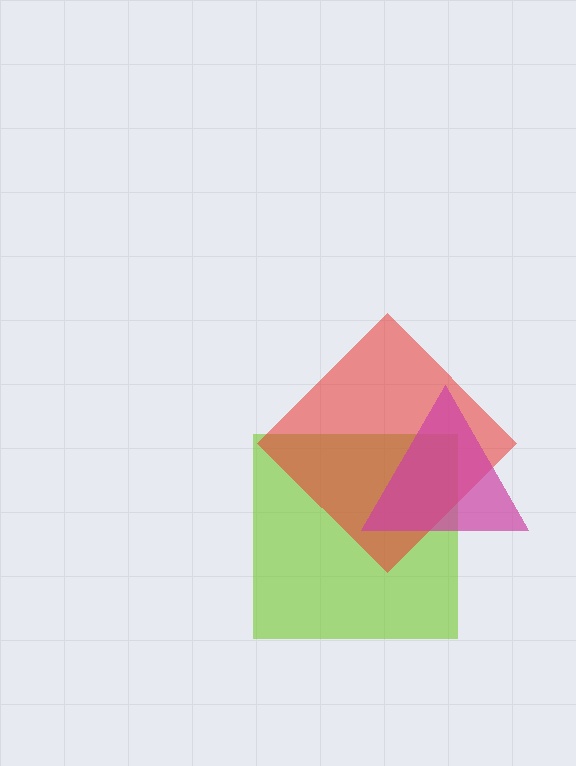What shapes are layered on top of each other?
The layered shapes are: a lime square, a red diamond, a magenta triangle.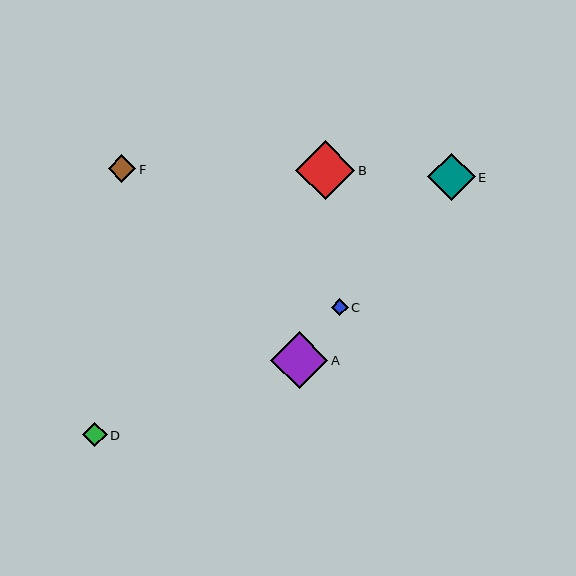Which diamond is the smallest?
Diamond C is the smallest with a size of approximately 17 pixels.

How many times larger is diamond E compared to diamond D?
Diamond E is approximately 2.0 times the size of diamond D.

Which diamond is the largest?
Diamond B is the largest with a size of approximately 59 pixels.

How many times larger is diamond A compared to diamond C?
Diamond A is approximately 3.3 times the size of diamond C.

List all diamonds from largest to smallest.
From largest to smallest: B, A, E, F, D, C.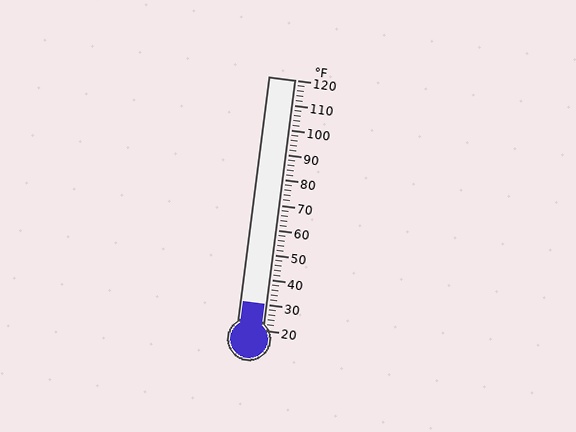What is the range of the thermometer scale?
The thermometer scale ranges from 20°F to 120°F.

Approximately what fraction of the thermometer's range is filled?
The thermometer is filled to approximately 10% of its range.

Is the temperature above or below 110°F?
The temperature is below 110°F.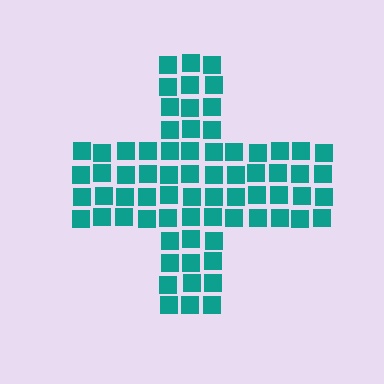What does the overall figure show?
The overall figure shows a cross.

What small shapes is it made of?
It is made of small squares.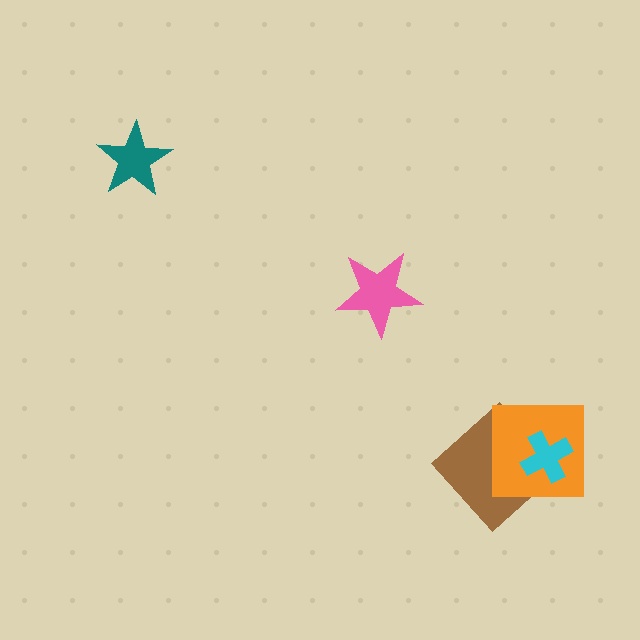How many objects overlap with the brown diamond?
2 objects overlap with the brown diamond.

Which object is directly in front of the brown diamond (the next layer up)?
The orange square is directly in front of the brown diamond.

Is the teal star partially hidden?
No, no other shape covers it.